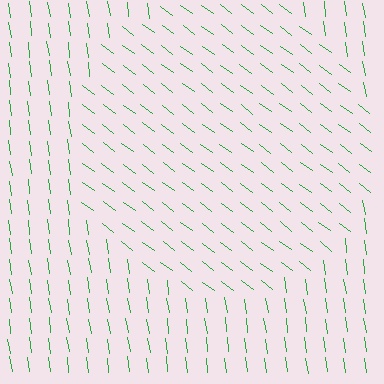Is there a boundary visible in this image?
Yes, there is a texture boundary formed by a change in line orientation.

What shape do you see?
I see a circle.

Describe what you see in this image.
The image is filled with small green line segments. A circle region in the image has lines oriented differently from the surrounding lines, creating a visible texture boundary.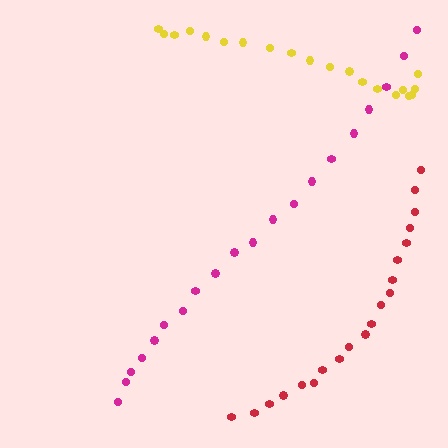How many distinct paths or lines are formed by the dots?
There are 3 distinct paths.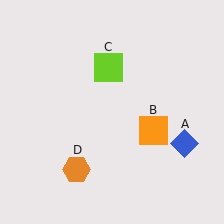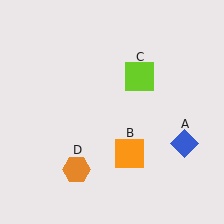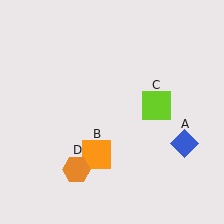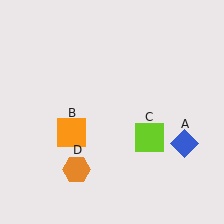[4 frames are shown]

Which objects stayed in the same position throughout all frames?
Blue diamond (object A) and orange hexagon (object D) remained stationary.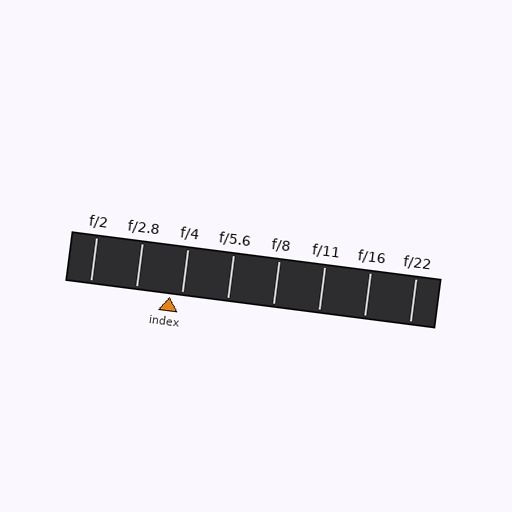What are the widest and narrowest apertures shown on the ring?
The widest aperture shown is f/2 and the narrowest is f/22.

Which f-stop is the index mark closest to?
The index mark is closest to f/4.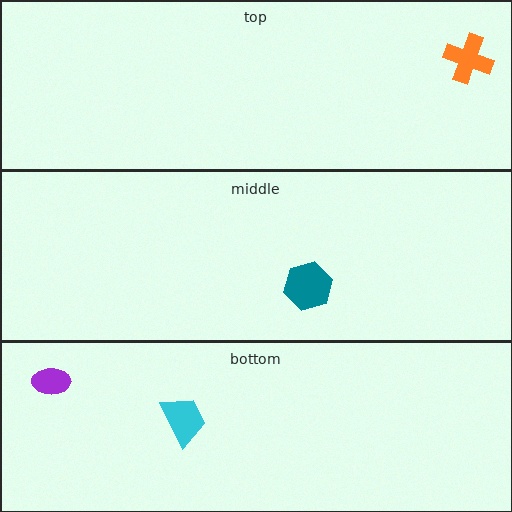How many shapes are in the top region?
1.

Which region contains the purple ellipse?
The bottom region.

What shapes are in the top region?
The orange cross.